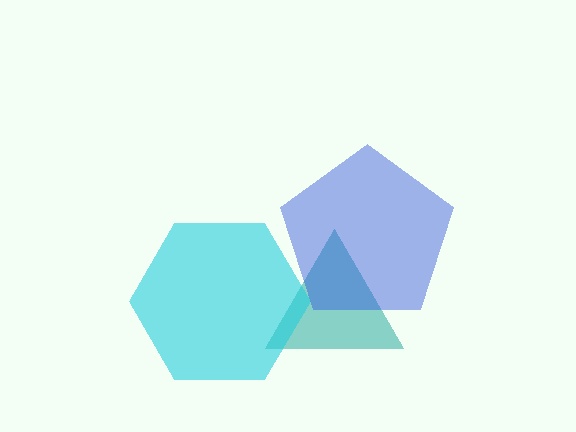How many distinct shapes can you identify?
There are 3 distinct shapes: a teal triangle, a cyan hexagon, a blue pentagon.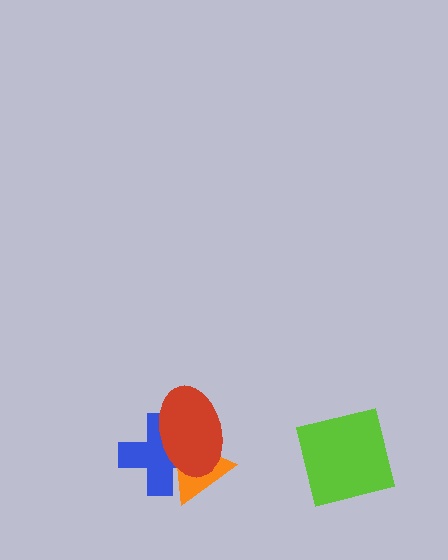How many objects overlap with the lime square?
0 objects overlap with the lime square.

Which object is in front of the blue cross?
The red ellipse is in front of the blue cross.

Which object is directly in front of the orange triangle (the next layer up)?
The blue cross is directly in front of the orange triangle.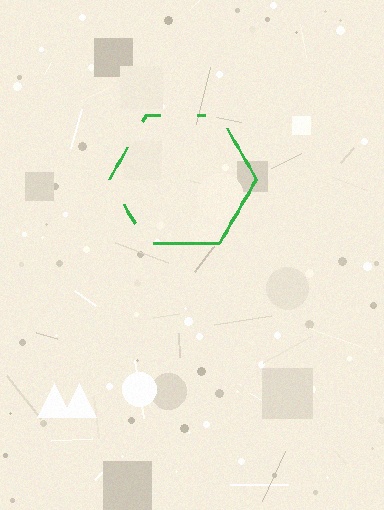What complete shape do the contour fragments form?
The contour fragments form a hexagon.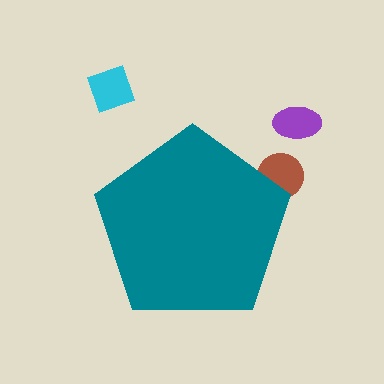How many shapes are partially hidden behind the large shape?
1 shape is partially hidden.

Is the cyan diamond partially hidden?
No, the cyan diamond is fully visible.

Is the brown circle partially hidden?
Yes, the brown circle is partially hidden behind the teal pentagon.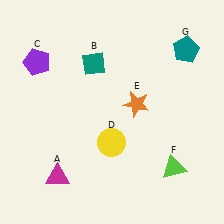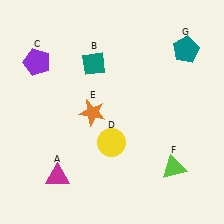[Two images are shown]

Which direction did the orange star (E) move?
The orange star (E) moved left.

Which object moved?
The orange star (E) moved left.